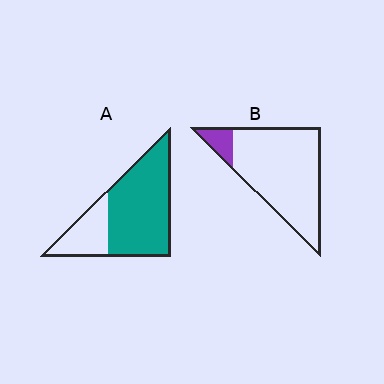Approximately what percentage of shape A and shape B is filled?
A is approximately 75% and B is approximately 10%.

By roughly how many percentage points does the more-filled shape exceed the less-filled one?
By roughly 60 percentage points (A over B).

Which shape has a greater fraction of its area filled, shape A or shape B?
Shape A.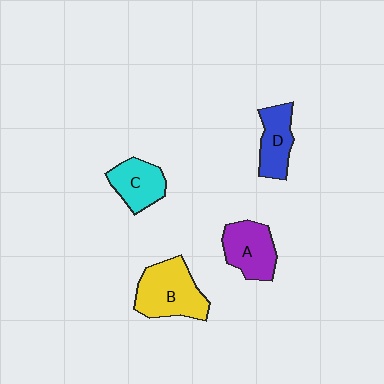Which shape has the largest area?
Shape B (yellow).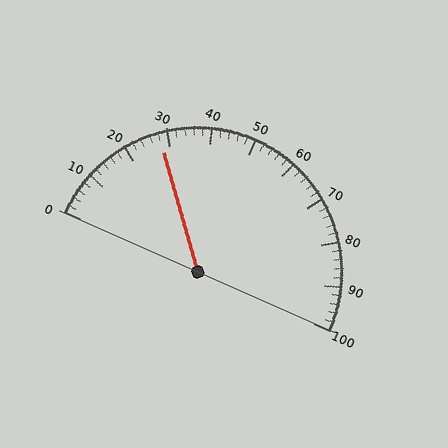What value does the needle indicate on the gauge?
The needle indicates approximately 28.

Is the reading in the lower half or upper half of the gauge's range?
The reading is in the lower half of the range (0 to 100).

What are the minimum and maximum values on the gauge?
The gauge ranges from 0 to 100.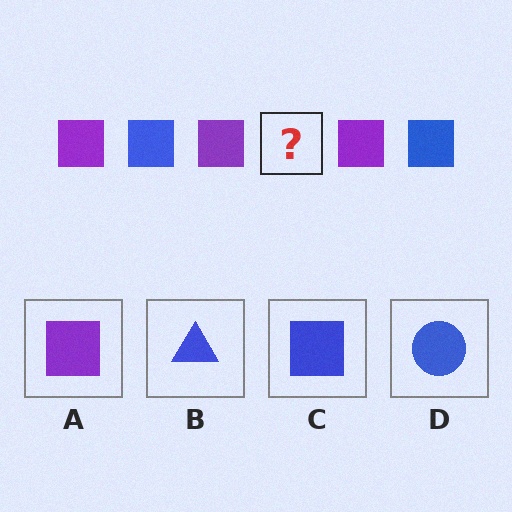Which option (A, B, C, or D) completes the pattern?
C.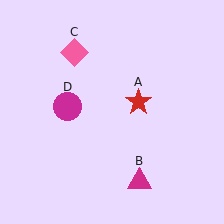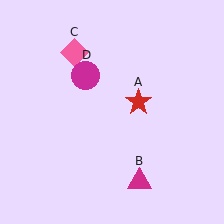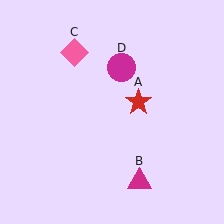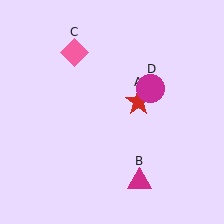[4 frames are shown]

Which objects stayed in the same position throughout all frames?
Red star (object A) and magenta triangle (object B) and pink diamond (object C) remained stationary.